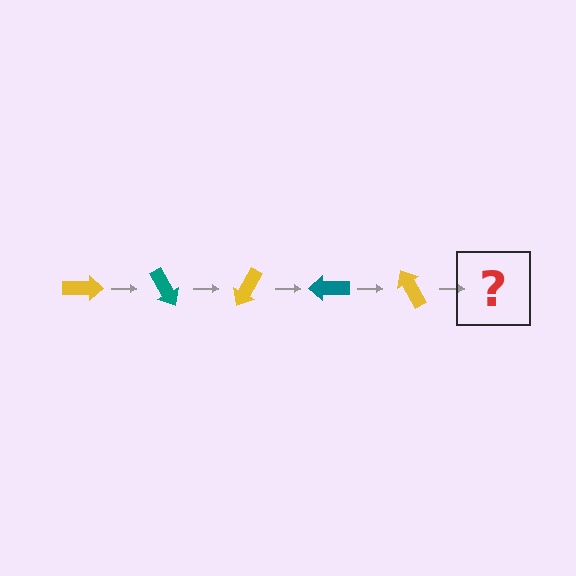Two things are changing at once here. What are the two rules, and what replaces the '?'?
The two rules are that it rotates 60 degrees each step and the color cycles through yellow and teal. The '?' should be a teal arrow, rotated 300 degrees from the start.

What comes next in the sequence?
The next element should be a teal arrow, rotated 300 degrees from the start.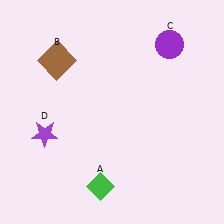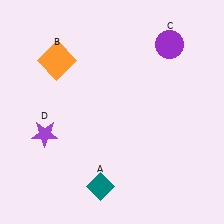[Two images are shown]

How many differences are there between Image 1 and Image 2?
There are 2 differences between the two images.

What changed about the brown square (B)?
In Image 1, B is brown. In Image 2, it changed to orange.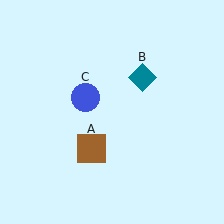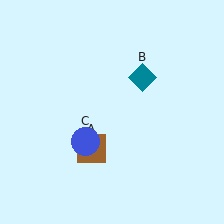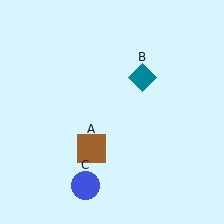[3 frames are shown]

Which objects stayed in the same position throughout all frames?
Brown square (object A) and teal diamond (object B) remained stationary.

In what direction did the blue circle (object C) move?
The blue circle (object C) moved down.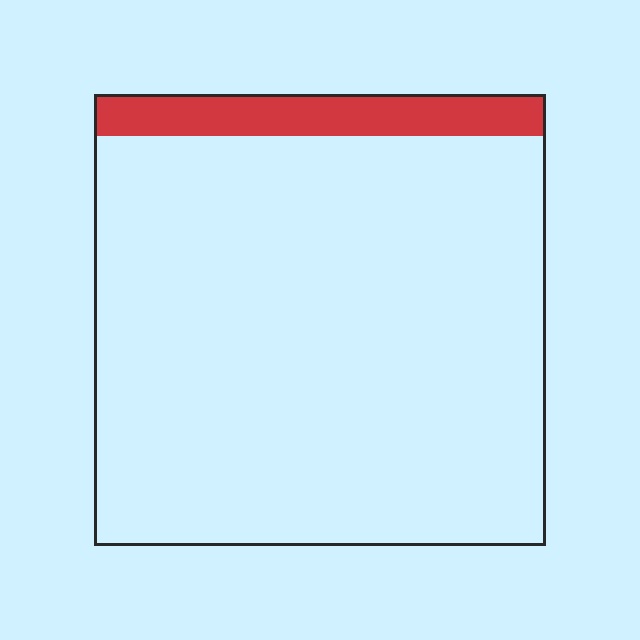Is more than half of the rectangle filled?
No.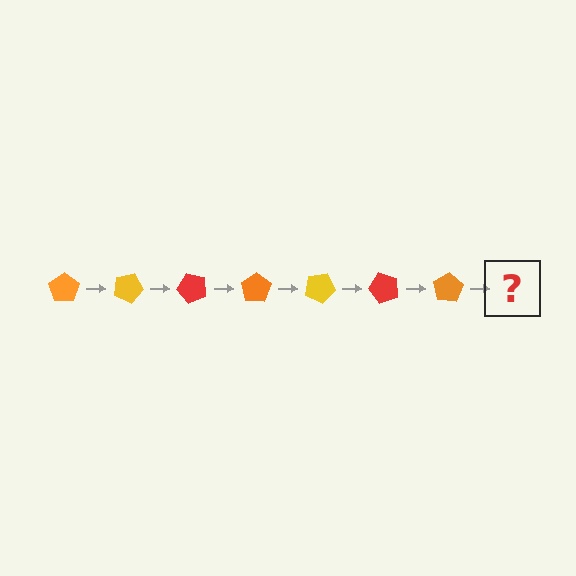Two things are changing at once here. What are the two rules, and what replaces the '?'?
The two rules are that it rotates 25 degrees each step and the color cycles through orange, yellow, and red. The '?' should be a yellow pentagon, rotated 175 degrees from the start.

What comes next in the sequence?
The next element should be a yellow pentagon, rotated 175 degrees from the start.